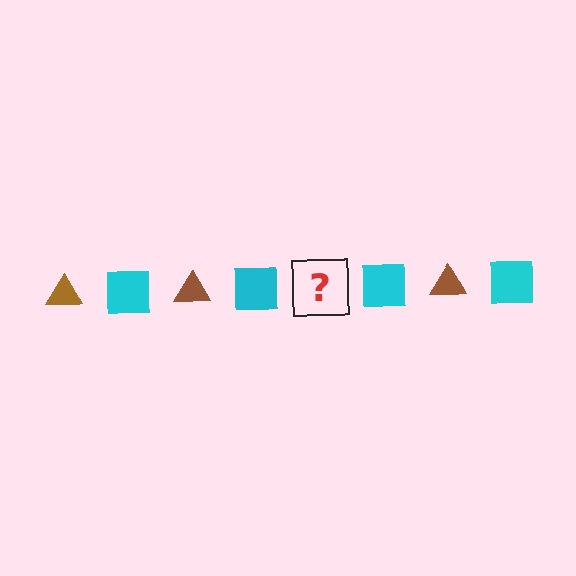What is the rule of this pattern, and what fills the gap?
The rule is that the pattern alternates between brown triangle and cyan square. The gap should be filled with a brown triangle.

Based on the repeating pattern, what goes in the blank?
The blank should be a brown triangle.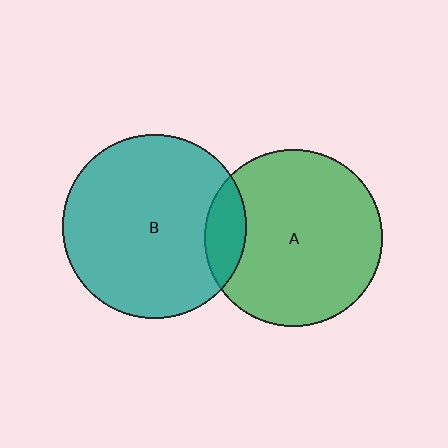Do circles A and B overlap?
Yes.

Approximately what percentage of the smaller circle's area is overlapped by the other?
Approximately 15%.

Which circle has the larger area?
Circle B (teal).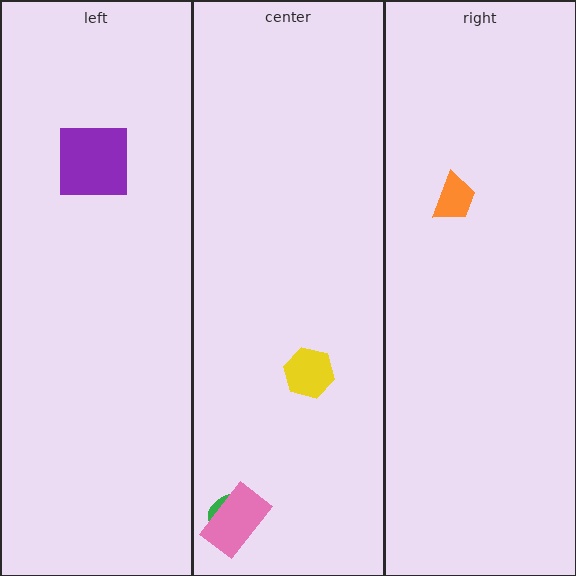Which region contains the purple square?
The left region.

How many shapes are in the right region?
1.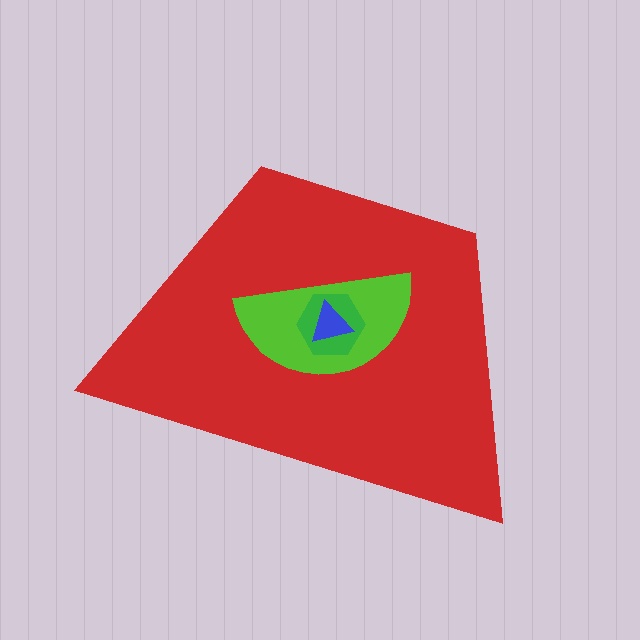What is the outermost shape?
The red trapezoid.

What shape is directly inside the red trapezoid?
The lime semicircle.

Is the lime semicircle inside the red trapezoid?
Yes.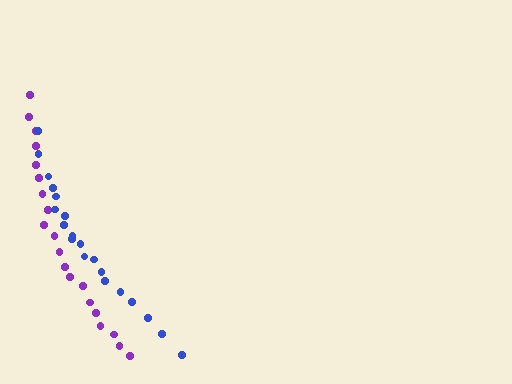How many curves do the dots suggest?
There are 2 distinct paths.